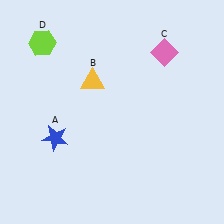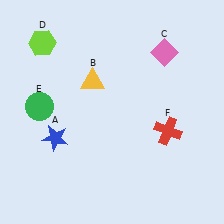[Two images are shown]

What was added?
A green circle (E), a red cross (F) were added in Image 2.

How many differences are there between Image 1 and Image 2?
There are 2 differences between the two images.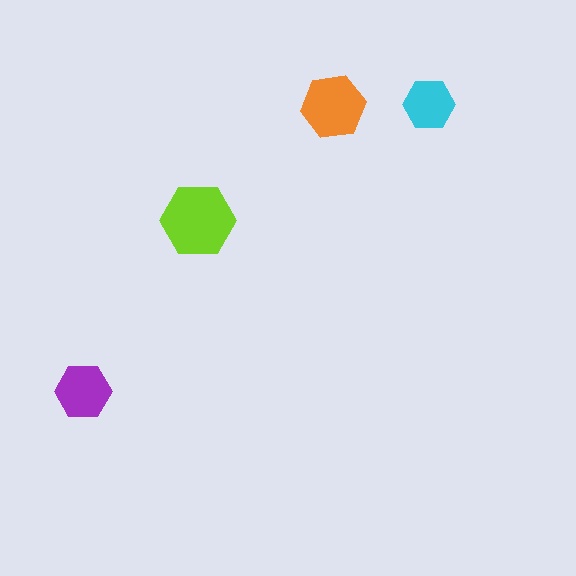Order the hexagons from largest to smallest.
the lime one, the orange one, the purple one, the cyan one.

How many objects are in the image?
There are 4 objects in the image.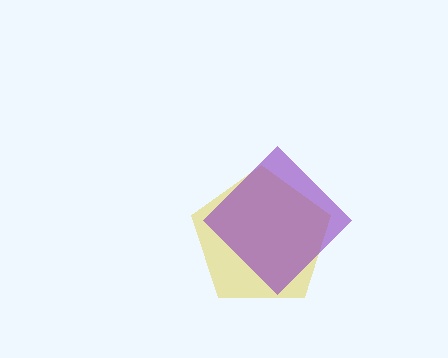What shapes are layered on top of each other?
The layered shapes are: a yellow pentagon, a purple diamond.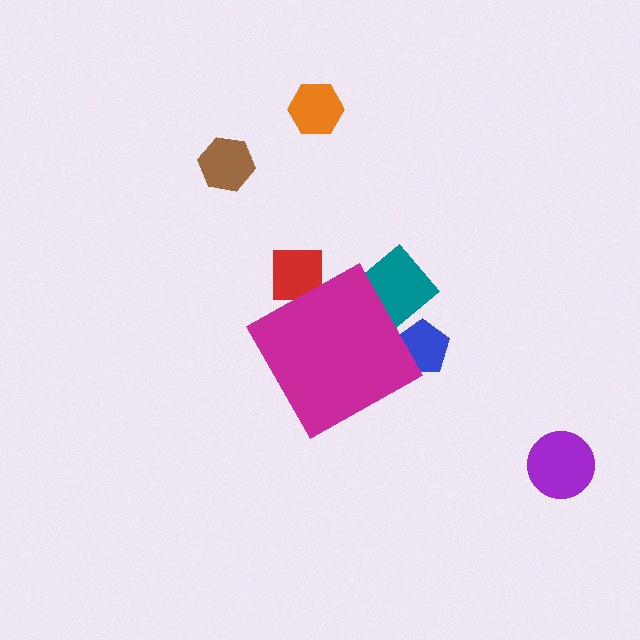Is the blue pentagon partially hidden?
Yes, the blue pentagon is partially hidden behind the magenta diamond.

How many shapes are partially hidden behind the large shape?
3 shapes are partially hidden.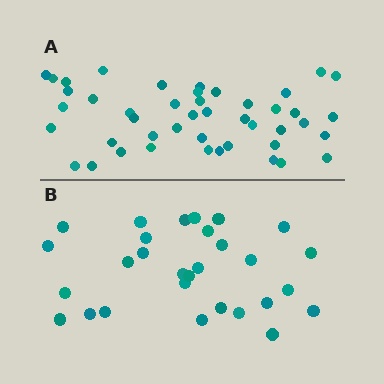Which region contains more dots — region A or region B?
Region A (the top region) has more dots.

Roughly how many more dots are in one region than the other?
Region A has approximately 15 more dots than region B.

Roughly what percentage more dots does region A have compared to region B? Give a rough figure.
About 55% more.